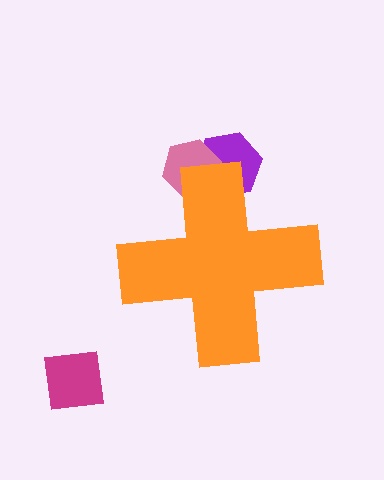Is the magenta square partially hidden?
No, the magenta square is fully visible.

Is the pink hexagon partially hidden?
Yes, the pink hexagon is partially hidden behind the orange cross.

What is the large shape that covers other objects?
An orange cross.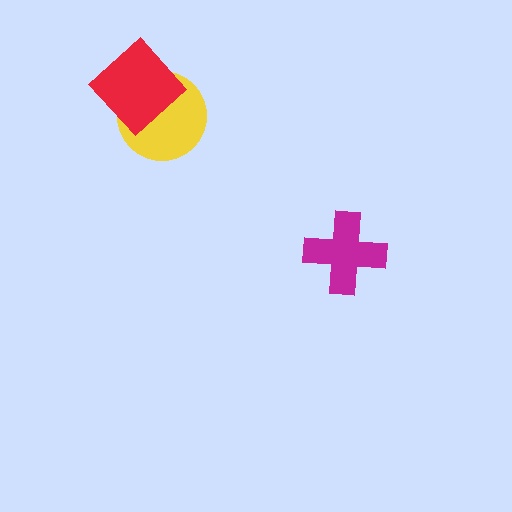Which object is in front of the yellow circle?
The red diamond is in front of the yellow circle.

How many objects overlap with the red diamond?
1 object overlaps with the red diamond.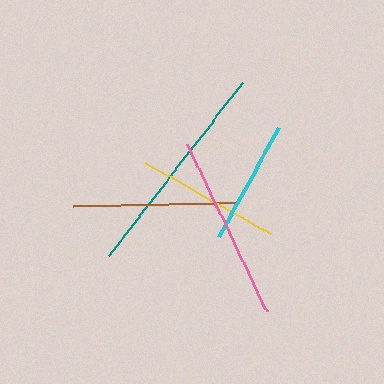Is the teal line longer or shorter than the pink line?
The teal line is longer than the pink line.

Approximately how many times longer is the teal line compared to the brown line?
The teal line is approximately 1.3 times the length of the brown line.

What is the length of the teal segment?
The teal segment is approximately 219 pixels long.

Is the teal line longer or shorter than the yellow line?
The teal line is longer than the yellow line.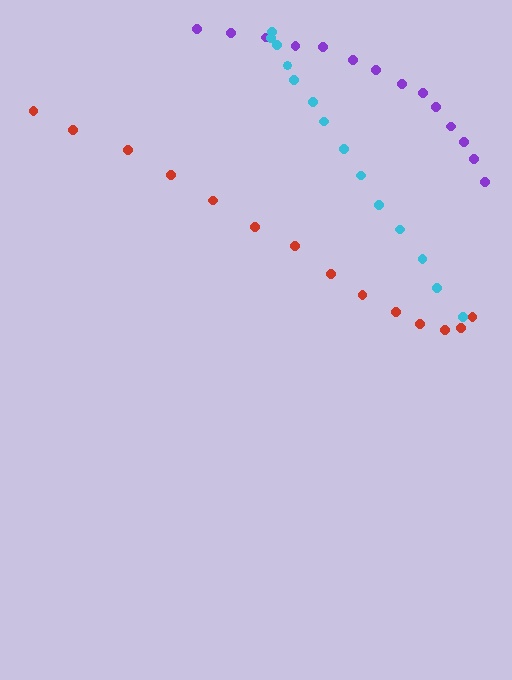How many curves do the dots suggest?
There are 3 distinct paths.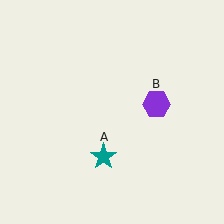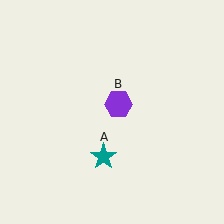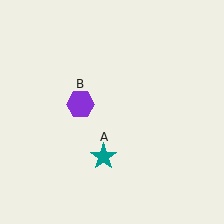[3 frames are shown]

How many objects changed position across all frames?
1 object changed position: purple hexagon (object B).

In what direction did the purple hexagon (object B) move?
The purple hexagon (object B) moved left.